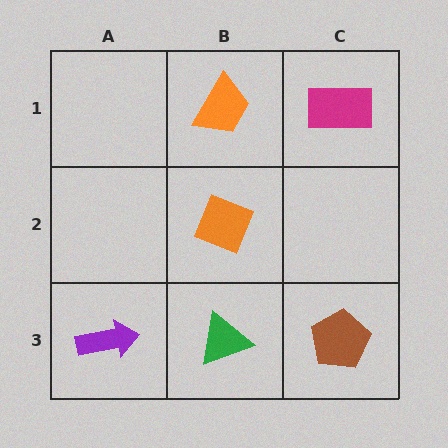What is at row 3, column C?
A brown pentagon.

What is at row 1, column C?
A magenta rectangle.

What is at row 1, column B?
An orange trapezoid.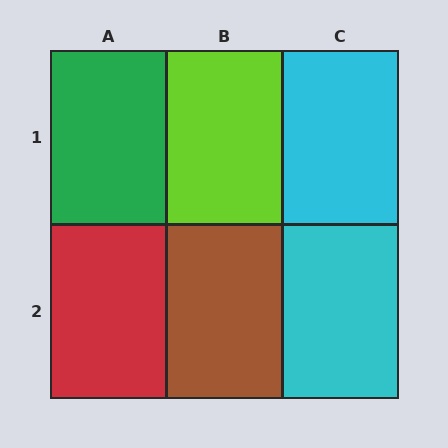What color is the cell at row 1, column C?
Cyan.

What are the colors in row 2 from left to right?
Red, brown, cyan.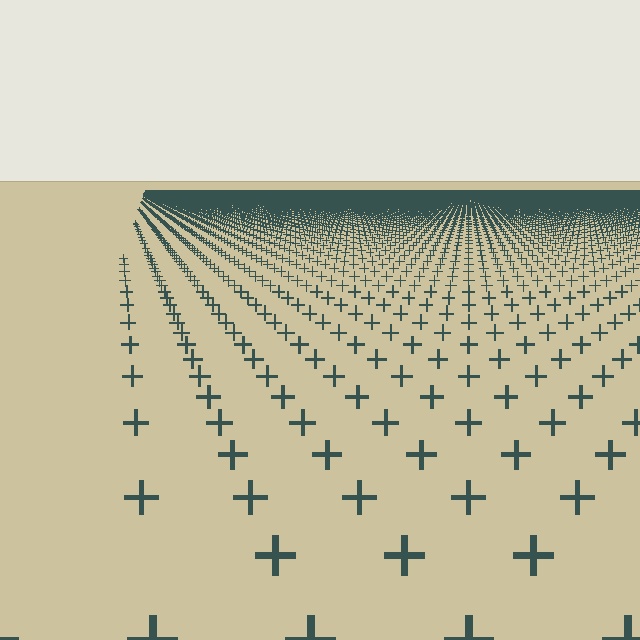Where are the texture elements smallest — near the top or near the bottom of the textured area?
Near the top.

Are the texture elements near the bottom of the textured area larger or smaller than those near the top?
Larger. Near the bottom, elements are closer to the viewer and appear at a bigger on-screen size.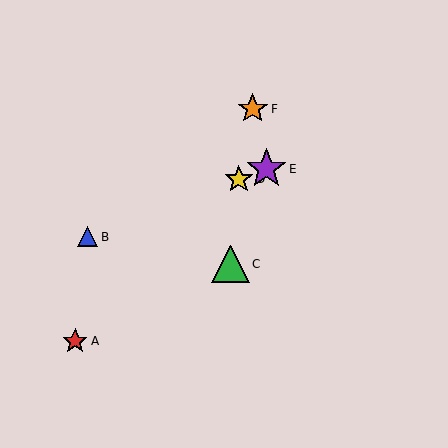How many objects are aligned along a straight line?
3 objects (B, D, E) are aligned along a straight line.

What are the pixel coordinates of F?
Object F is at (253, 109).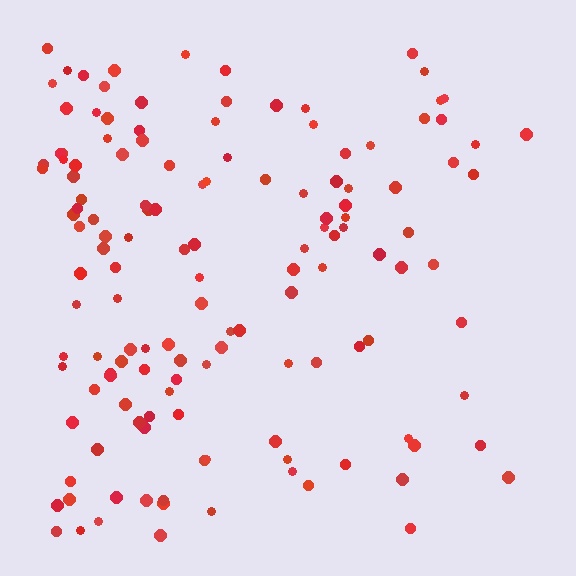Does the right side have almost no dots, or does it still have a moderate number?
Still a moderate number, just noticeably fewer than the left.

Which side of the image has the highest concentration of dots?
The left.